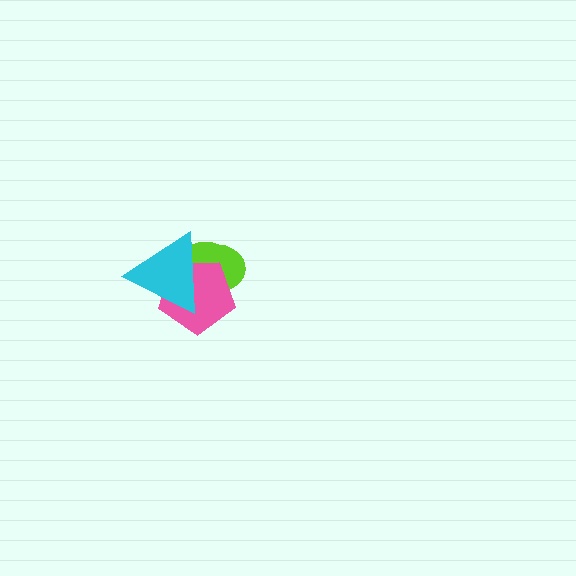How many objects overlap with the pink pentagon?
2 objects overlap with the pink pentagon.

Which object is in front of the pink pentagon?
The cyan triangle is in front of the pink pentagon.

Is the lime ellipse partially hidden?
Yes, it is partially covered by another shape.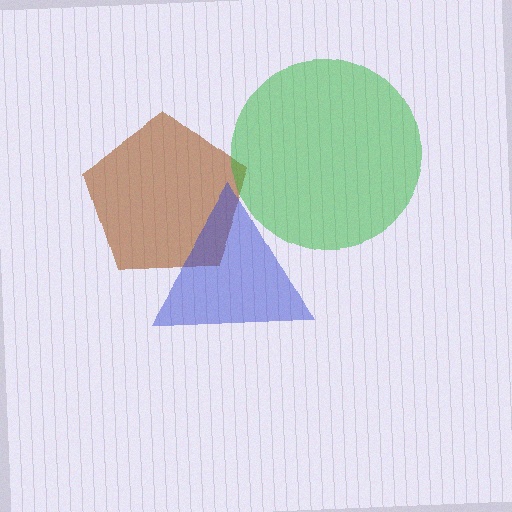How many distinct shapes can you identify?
There are 3 distinct shapes: a brown pentagon, a blue triangle, a green circle.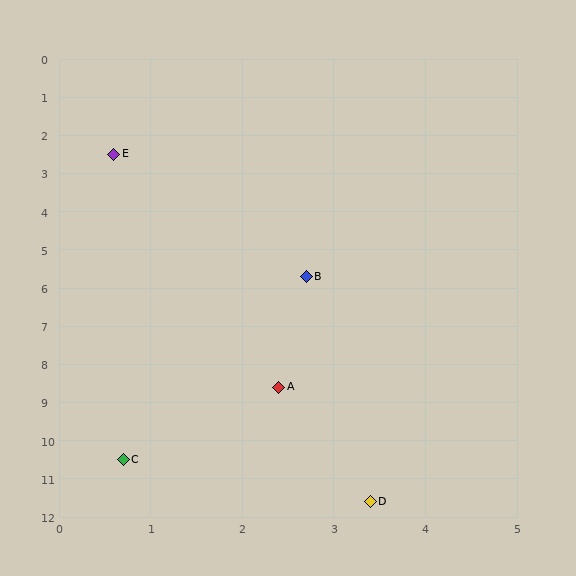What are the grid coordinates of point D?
Point D is at approximately (3.4, 11.6).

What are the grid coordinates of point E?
Point E is at approximately (0.6, 2.5).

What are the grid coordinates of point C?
Point C is at approximately (0.7, 10.5).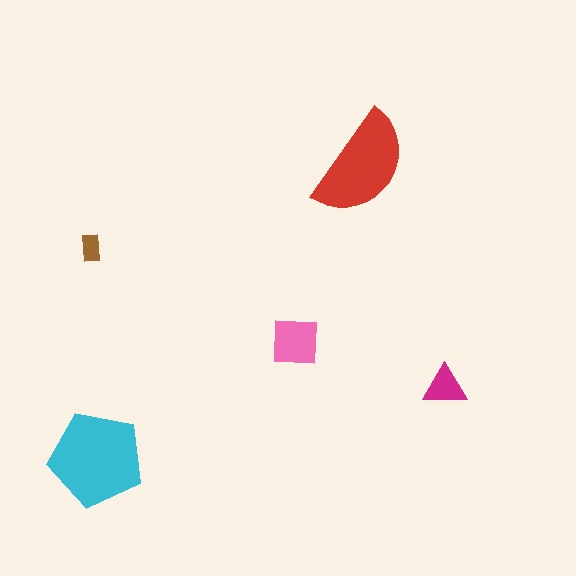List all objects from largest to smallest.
The cyan pentagon, the red semicircle, the pink square, the magenta triangle, the brown rectangle.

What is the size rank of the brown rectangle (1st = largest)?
5th.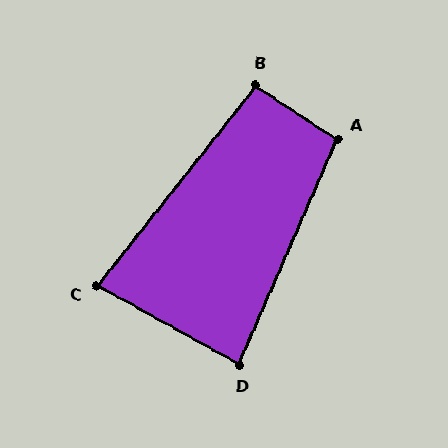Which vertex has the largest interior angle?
A, at approximately 99 degrees.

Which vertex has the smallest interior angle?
C, at approximately 81 degrees.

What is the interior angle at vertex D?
Approximately 85 degrees (acute).